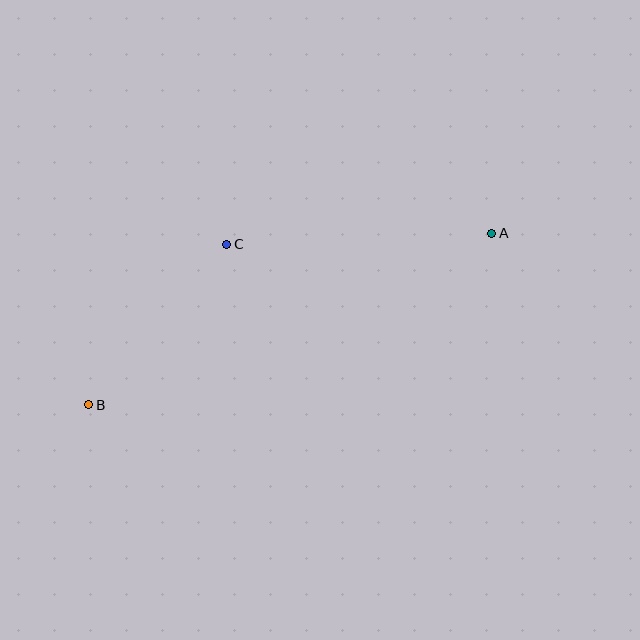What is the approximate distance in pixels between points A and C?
The distance between A and C is approximately 265 pixels.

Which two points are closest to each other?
Points B and C are closest to each other.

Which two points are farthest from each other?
Points A and B are farthest from each other.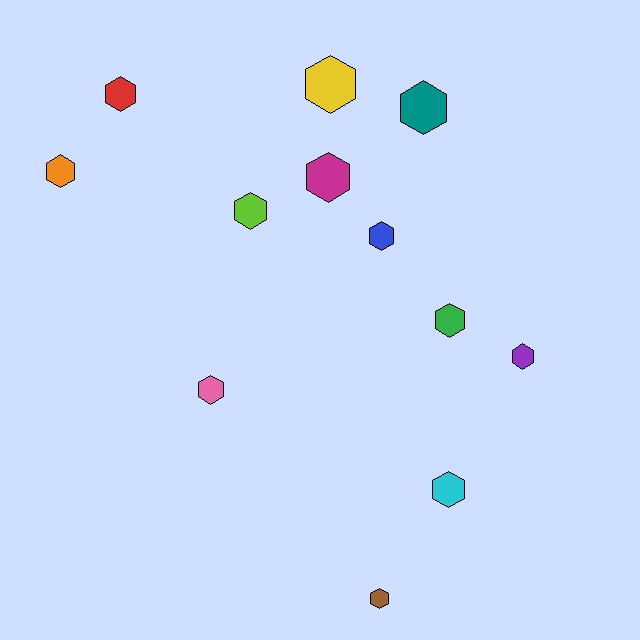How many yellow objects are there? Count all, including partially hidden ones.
There is 1 yellow object.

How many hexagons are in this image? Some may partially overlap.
There are 12 hexagons.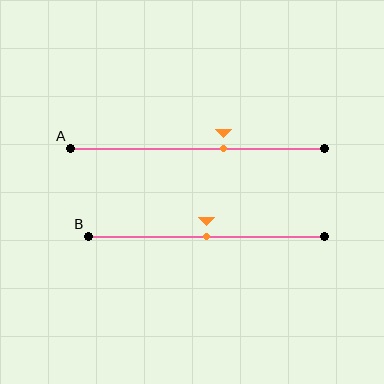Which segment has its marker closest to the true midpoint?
Segment B has its marker closest to the true midpoint.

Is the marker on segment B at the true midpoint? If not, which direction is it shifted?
Yes, the marker on segment B is at the true midpoint.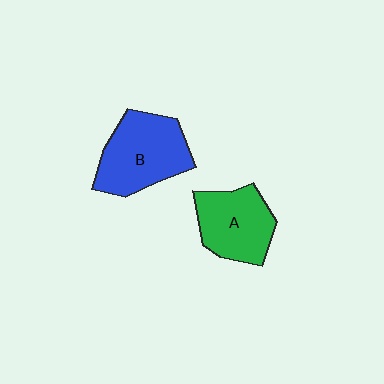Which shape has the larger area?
Shape B (blue).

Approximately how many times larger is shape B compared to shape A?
Approximately 1.2 times.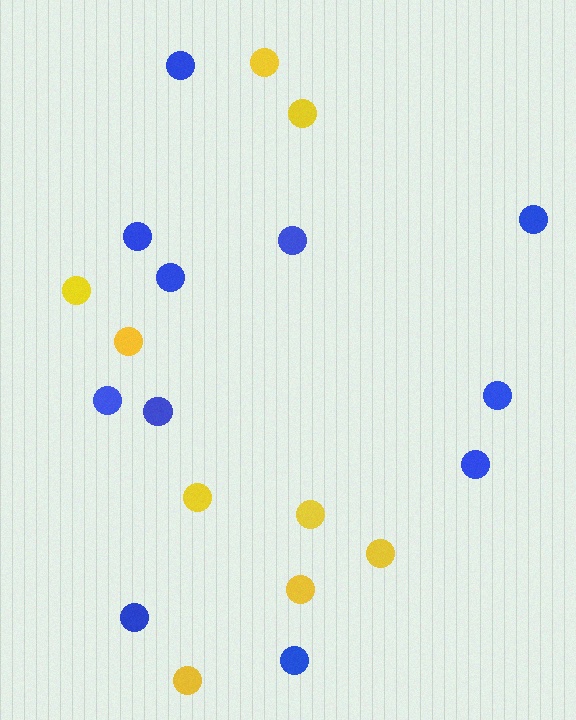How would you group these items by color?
There are 2 groups: one group of blue circles (11) and one group of yellow circles (9).